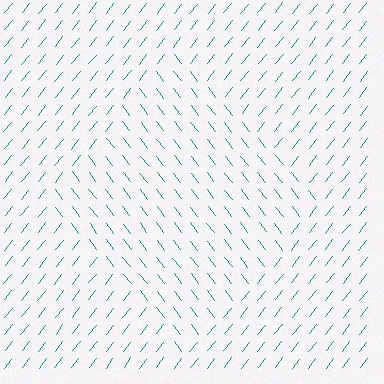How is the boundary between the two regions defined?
The boundary is defined purely by a change in line orientation (approximately 76 degrees difference). All lines are the same color and thickness.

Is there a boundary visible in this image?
Yes, there is a texture boundary formed by a change in line orientation.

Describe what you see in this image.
The image is filled with small teal line segments. A diamond region in the image has lines oriented differently from the surrounding lines, creating a visible texture boundary.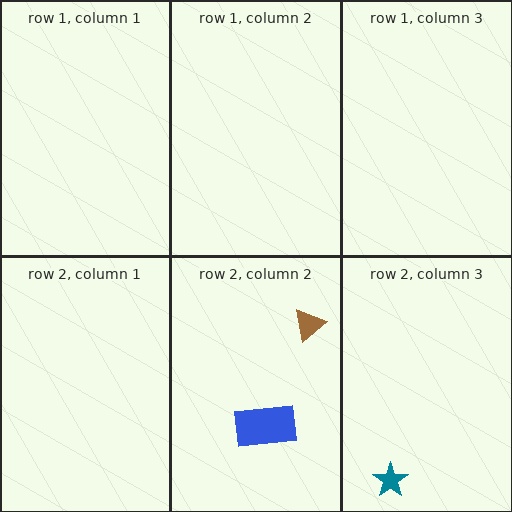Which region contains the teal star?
The row 2, column 3 region.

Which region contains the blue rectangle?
The row 2, column 2 region.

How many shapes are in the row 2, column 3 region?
1.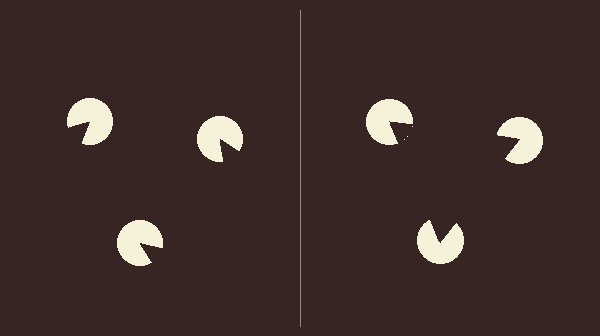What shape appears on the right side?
An illusory triangle.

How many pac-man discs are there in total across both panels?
6 — 3 on each side.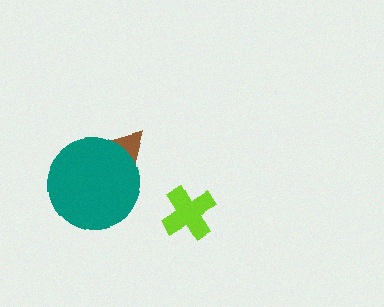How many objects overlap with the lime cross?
0 objects overlap with the lime cross.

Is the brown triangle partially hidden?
Yes, it is partially covered by another shape.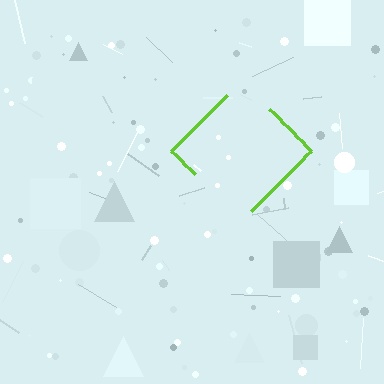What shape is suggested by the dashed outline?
The dashed outline suggests a diamond.